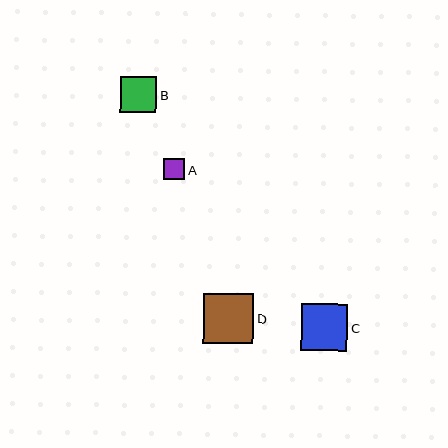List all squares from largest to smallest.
From largest to smallest: D, C, B, A.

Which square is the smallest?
Square A is the smallest with a size of approximately 21 pixels.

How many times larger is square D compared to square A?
Square D is approximately 2.4 times the size of square A.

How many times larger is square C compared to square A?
Square C is approximately 2.2 times the size of square A.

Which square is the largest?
Square D is the largest with a size of approximately 51 pixels.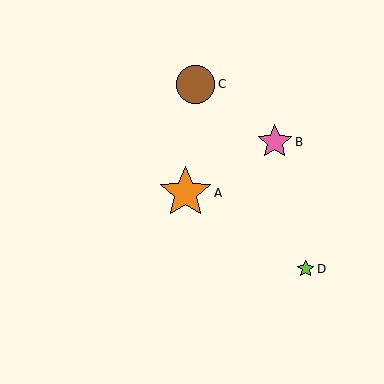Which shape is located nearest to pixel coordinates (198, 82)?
The brown circle (labeled C) at (196, 84) is nearest to that location.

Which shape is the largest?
The orange star (labeled A) is the largest.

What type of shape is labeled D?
Shape D is a lime star.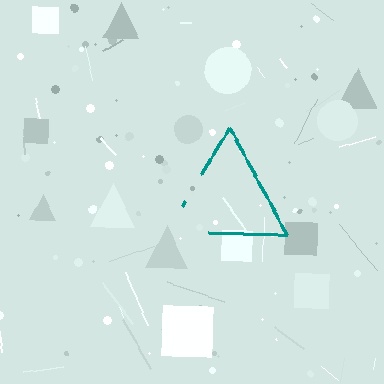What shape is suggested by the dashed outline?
The dashed outline suggests a triangle.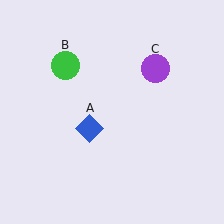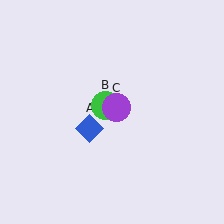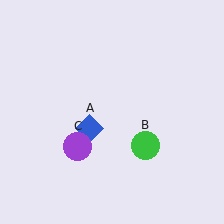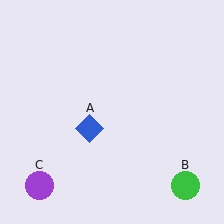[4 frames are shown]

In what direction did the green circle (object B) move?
The green circle (object B) moved down and to the right.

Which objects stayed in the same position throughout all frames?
Blue diamond (object A) remained stationary.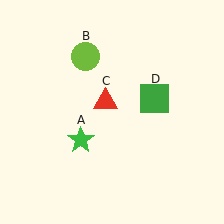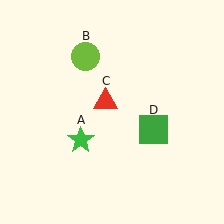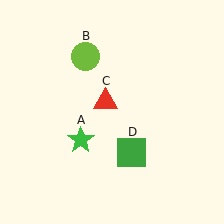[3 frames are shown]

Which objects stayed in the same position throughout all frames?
Green star (object A) and lime circle (object B) and red triangle (object C) remained stationary.